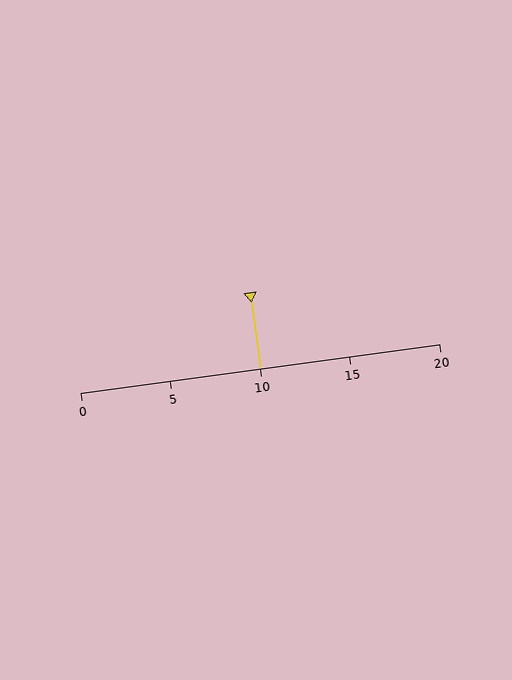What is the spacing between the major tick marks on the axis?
The major ticks are spaced 5 apart.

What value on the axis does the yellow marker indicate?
The marker indicates approximately 10.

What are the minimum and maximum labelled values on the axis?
The axis runs from 0 to 20.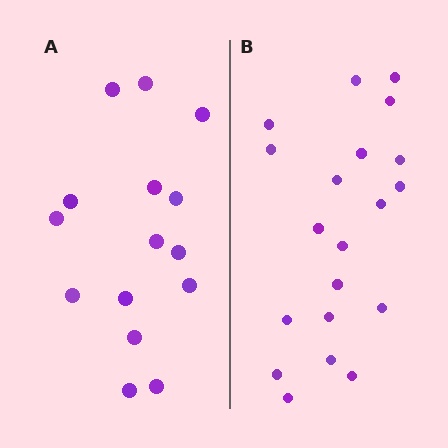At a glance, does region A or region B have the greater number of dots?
Region B (the right region) has more dots.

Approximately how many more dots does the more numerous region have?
Region B has about 5 more dots than region A.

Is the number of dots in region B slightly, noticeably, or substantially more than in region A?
Region B has noticeably more, but not dramatically so. The ratio is roughly 1.3 to 1.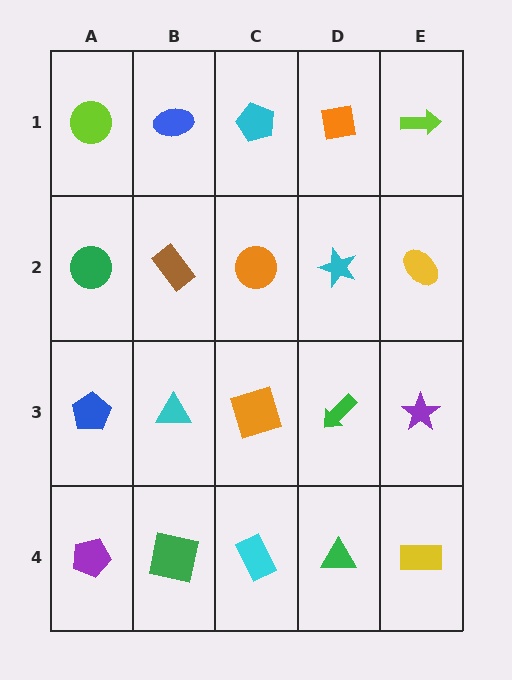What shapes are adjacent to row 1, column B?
A brown rectangle (row 2, column B), a lime circle (row 1, column A), a cyan pentagon (row 1, column C).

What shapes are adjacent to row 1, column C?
An orange circle (row 2, column C), a blue ellipse (row 1, column B), an orange square (row 1, column D).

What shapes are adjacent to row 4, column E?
A purple star (row 3, column E), a green triangle (row 4, column D).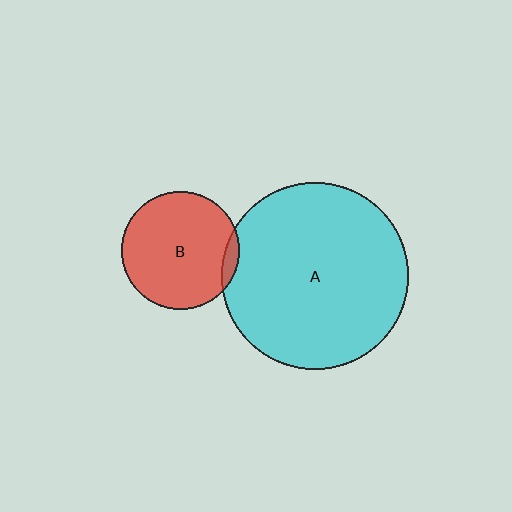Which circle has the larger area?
Circle A (cyan).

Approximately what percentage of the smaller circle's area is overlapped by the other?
Approximately 5%.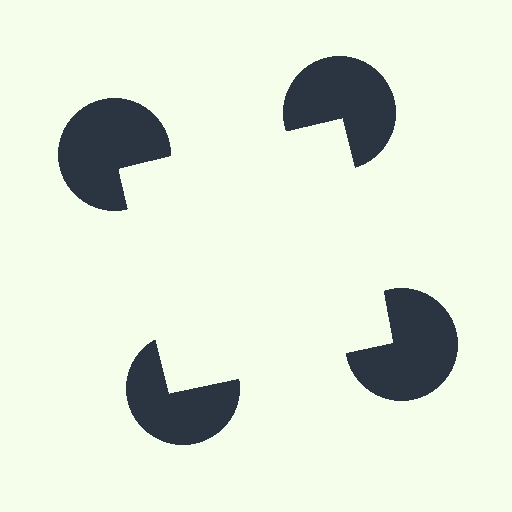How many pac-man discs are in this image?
There are 4 — one at each vertex of the illusory square.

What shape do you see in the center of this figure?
An illusory square — its edges are inferred from the aligned wedge cuts in the pac-man discs, not physically drawn.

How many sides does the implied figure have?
4 sides.